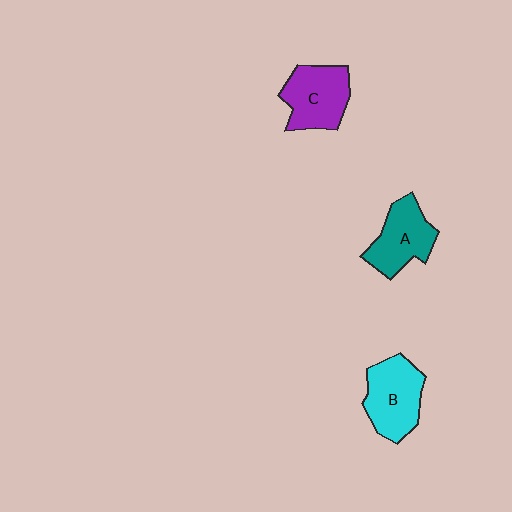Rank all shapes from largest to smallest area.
From largest to smallest: B (cyan), C (purple), A (teal).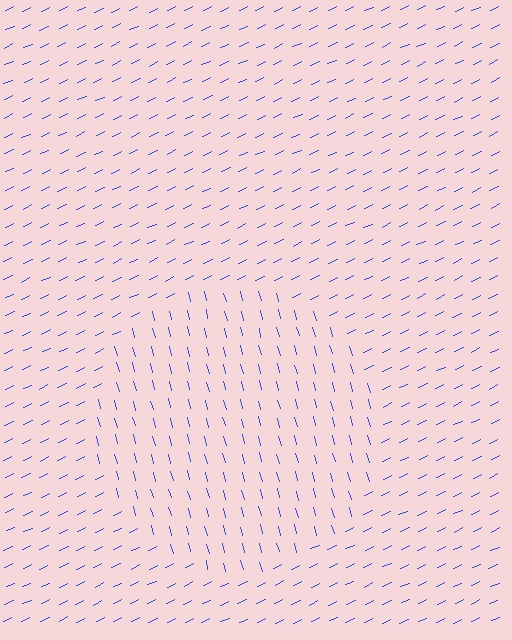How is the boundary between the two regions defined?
The boundary is defined purely by a change in line orientation (approximately 79 degrees difference). All lines are the same color and thickness.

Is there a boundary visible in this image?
Yes, there is a texture boundary formed by a change in line orientation.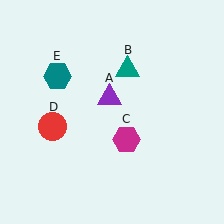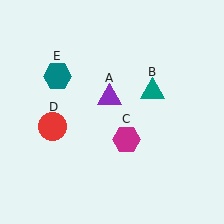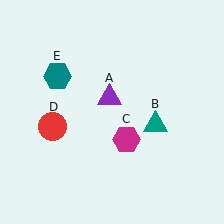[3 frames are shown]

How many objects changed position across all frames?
1 object changed position: teal triangle (object B).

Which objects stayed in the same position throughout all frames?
Purple triangle (object A) and magenta hexagon (object C) and red circle (object D) and teal hexagon (object E) remained stationary.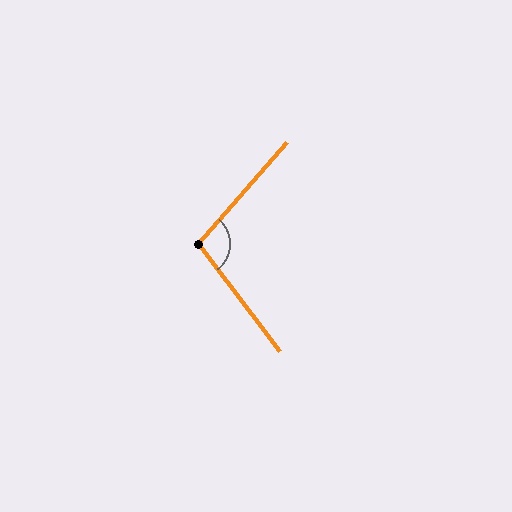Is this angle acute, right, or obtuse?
It is obtuse.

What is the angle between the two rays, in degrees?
Approximately 102 degrees.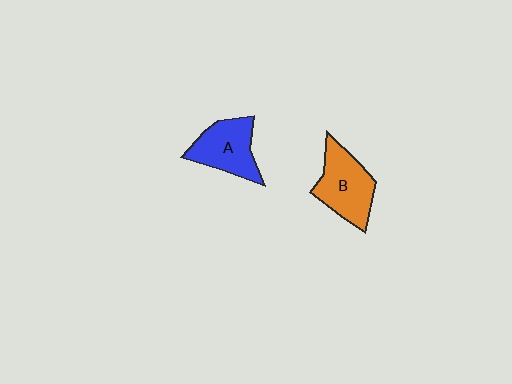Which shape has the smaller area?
Shape A (blue).